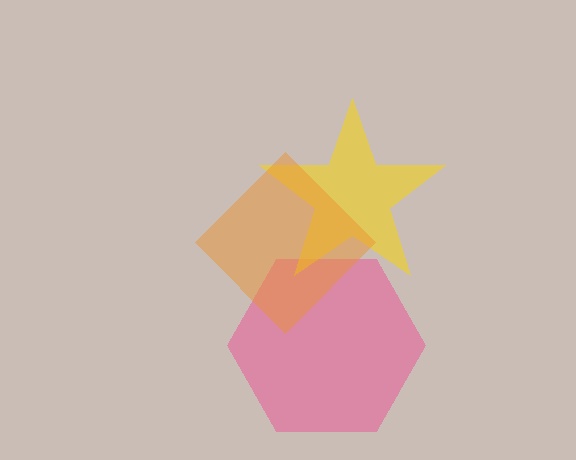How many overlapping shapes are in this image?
There are 3 overlapping shapes in the image.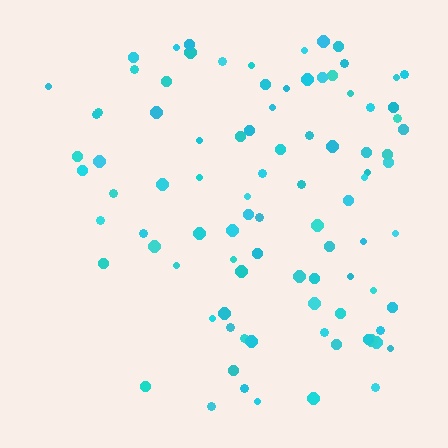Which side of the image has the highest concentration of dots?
The right.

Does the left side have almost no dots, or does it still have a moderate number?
Still a moderate number, just noticeably fewer than the right.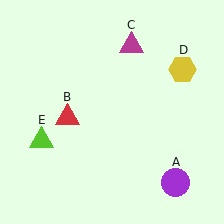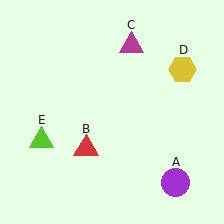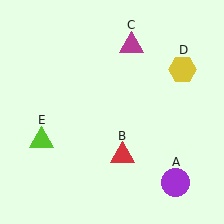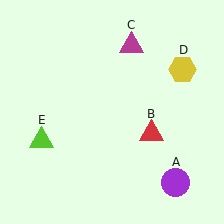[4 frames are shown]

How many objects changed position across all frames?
1 object changed position: red triangle (object B).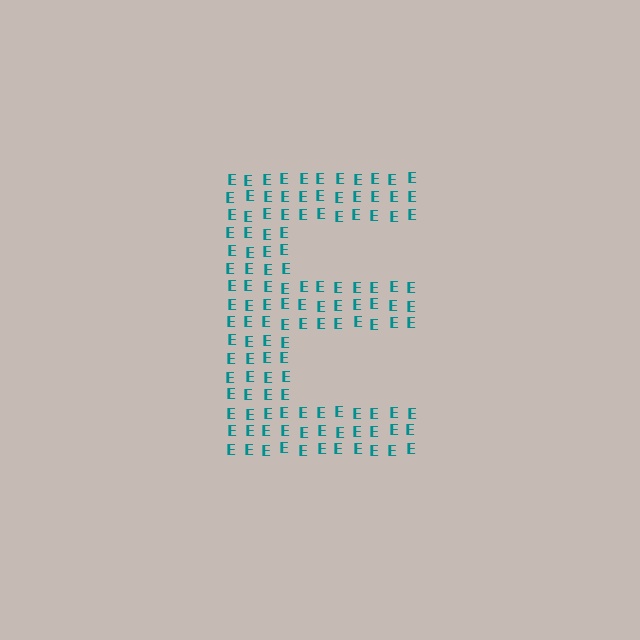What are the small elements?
The small elements are letter E's.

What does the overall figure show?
The overall figure shows the letter E.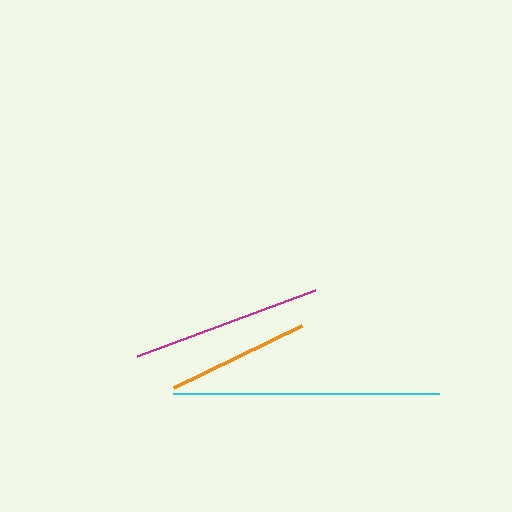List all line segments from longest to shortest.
From longest to shortest: cyan, magenta, orange.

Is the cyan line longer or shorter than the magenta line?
The cyan line is longer than the magenta line.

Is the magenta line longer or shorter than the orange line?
The magenta line is longer than the orange line.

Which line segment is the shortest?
The orange line is the shortest at approximately 142 pixels.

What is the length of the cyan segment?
The cyan segment is approximately 266 pixels long.